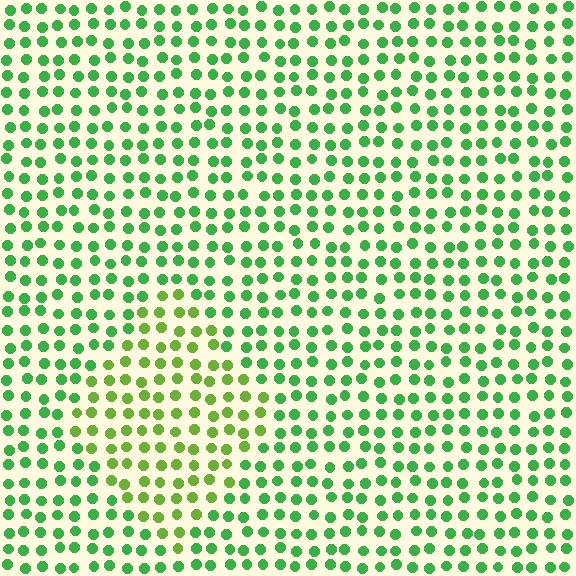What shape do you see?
I see a diamond.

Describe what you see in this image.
The image is filled with small green elements in a uniform arrangement. A diamond-shaped region is visible where the elements are tinted to a slightly different hue, forming a subtle color boundary.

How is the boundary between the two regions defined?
The boundary is defined purely by a slight shift in hue (about 33 degrees). Spacing, size, and orientation are identical on both sides.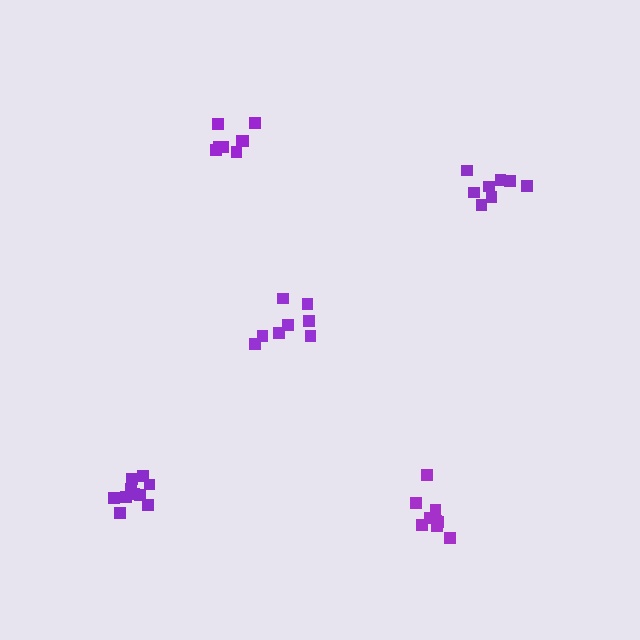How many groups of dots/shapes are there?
There are 5 groups.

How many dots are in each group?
Group 1: 8 dots, Group 2: 9 dots, Group 3: 8 dots, Group 4: 8 dots, Group 5: 10 dots (43 total).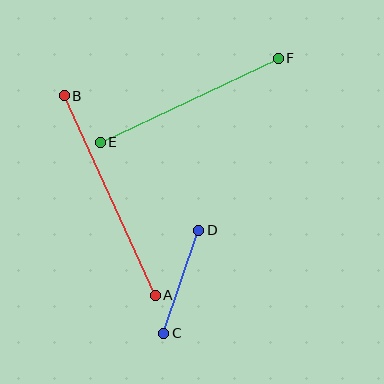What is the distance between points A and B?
The distance is approximately 219 pixels.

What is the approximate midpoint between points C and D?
The midpoint is at approximately (181, 282) pixels.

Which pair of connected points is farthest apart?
Points A and B are farthest apart.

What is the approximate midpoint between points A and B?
The midpoint is at approximately (110, 195) pixels.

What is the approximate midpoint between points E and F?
The midpoint is at approximately (189, 100) pixels.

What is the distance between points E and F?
The distance is approximately 197 pixels.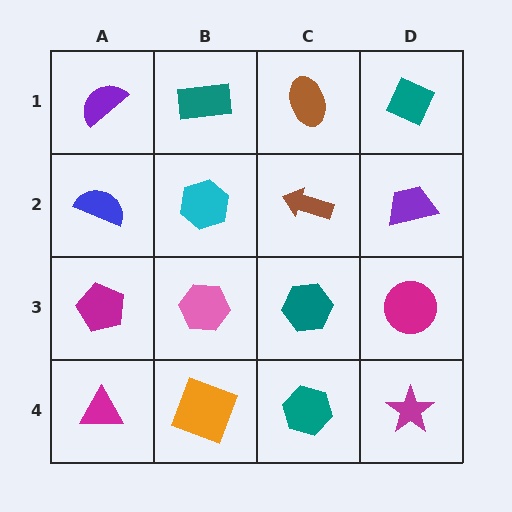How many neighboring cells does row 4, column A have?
2.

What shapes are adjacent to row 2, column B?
A teal rectangle (row 1, column B), a pink hexagon (row 3, column B), a blue semicircle (row 2, column A), a brown arrow (row 2, column C).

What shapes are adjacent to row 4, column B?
A pink hexagon (row 3, column B), a magenta triangle (row 4, column A), a teal hexagon (row 4, column C).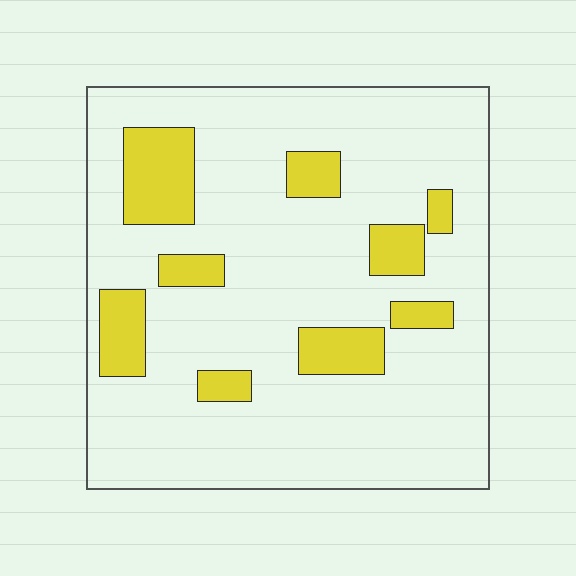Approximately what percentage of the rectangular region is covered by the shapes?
Approximately 15%.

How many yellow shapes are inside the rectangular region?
9.